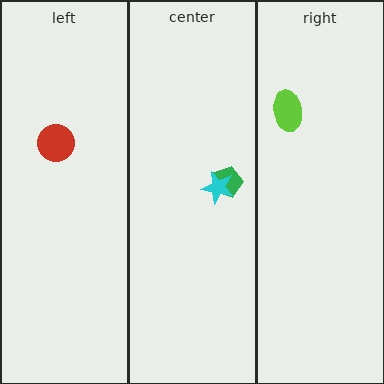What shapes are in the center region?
The green pentagon, the cyan star.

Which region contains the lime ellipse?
The right region.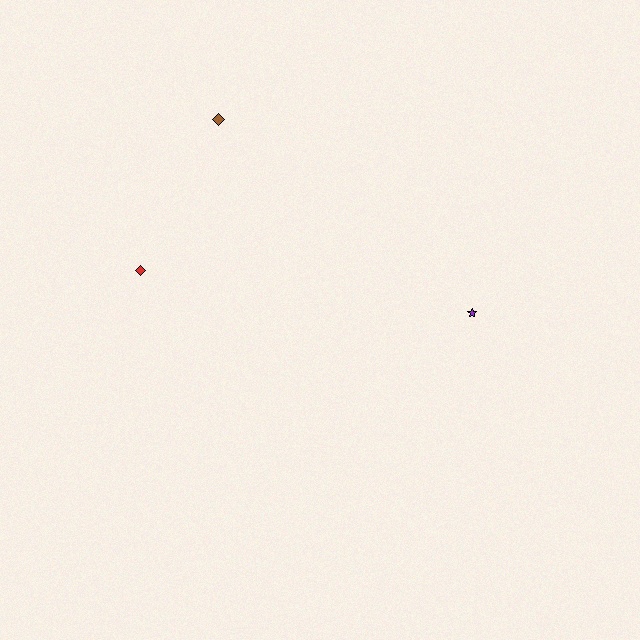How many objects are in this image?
There are 3 objects.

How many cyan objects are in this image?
There are no cyan objects.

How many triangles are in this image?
There are no triangles.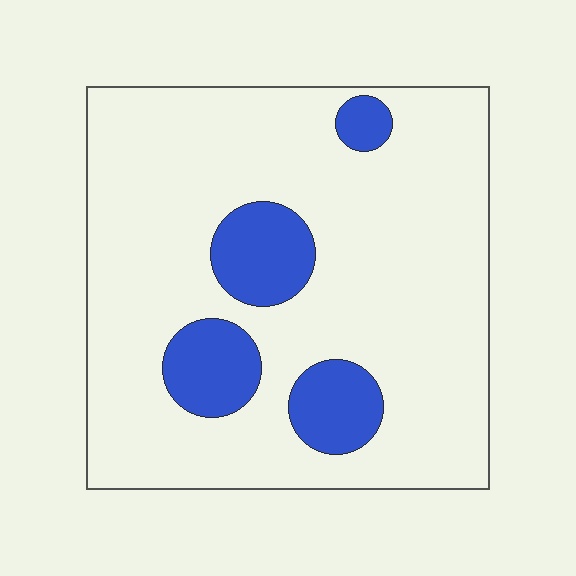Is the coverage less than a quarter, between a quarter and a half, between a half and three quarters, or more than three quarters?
Less than a quarter.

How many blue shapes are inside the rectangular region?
4.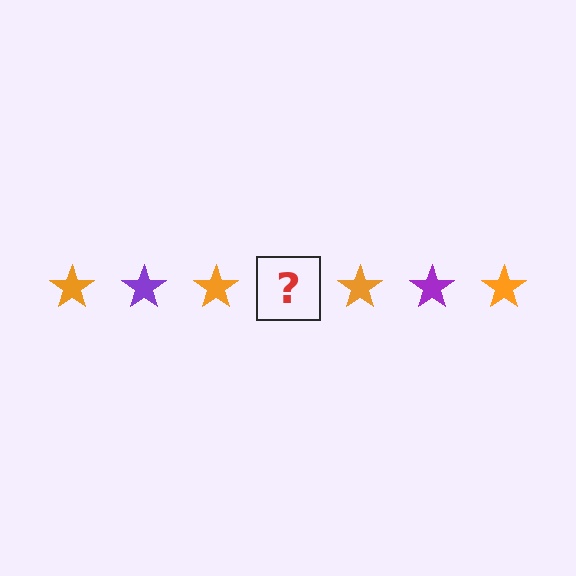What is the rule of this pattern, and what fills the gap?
The rule is that the pattern cycles through orange, purple stars. The gap should be filled with a purple star.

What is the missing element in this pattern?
The missing element is a purple star.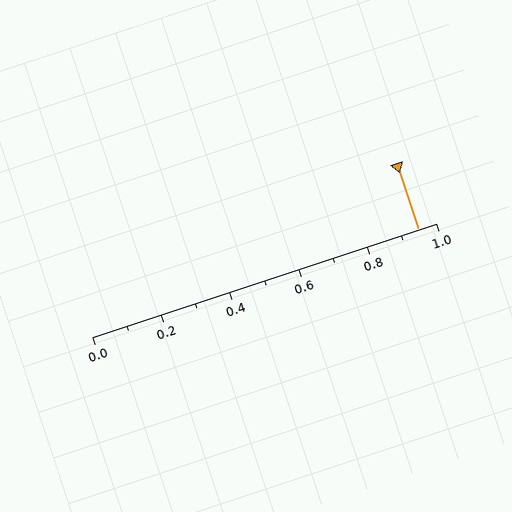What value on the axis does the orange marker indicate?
The marker indicates approximately 0.95.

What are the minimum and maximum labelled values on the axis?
The axis runs from 0.0 to 1.0.